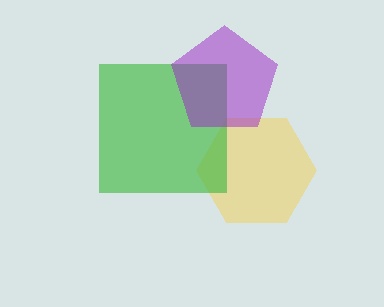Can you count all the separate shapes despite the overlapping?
Yes, there are 3 separate shapes.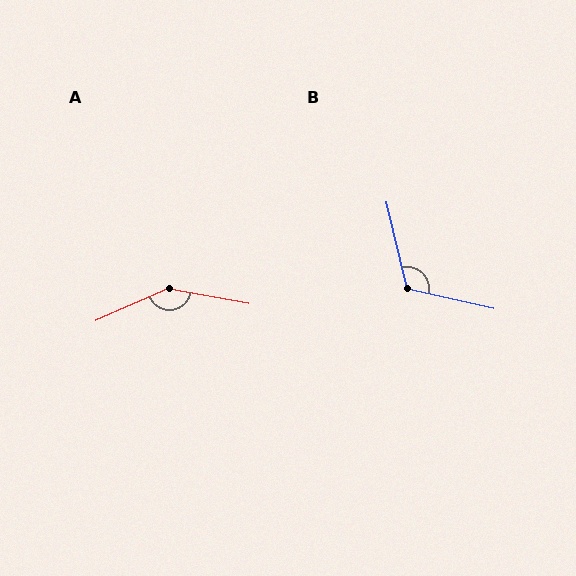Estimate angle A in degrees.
Approximately 145 degrees.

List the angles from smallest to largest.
B (116°), A (145°).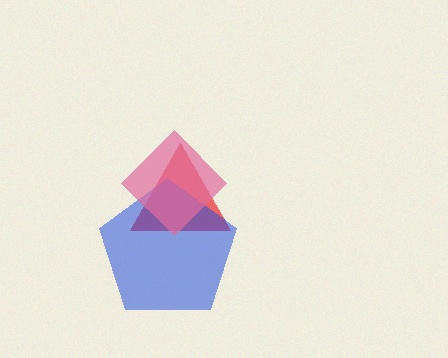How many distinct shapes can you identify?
There are 3 distinct shapes: a red triangle, a blue pentagon, a pink diamond.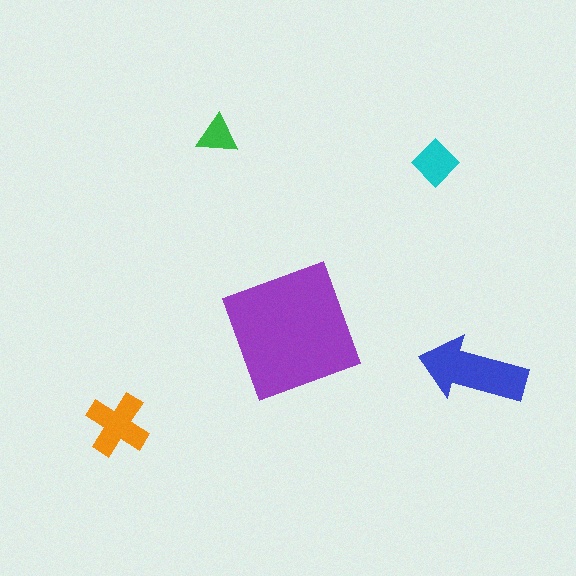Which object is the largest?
The purple square.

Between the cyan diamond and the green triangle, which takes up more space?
The cyan diamond.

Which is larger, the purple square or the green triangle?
The purple square.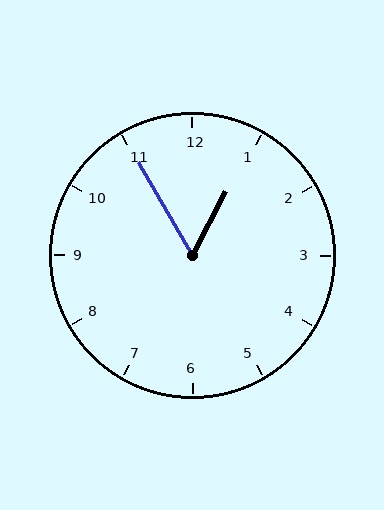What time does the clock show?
12:55.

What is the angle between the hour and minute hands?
Approximately 58 degrees.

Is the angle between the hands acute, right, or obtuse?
It is acute.